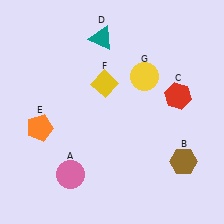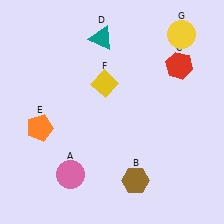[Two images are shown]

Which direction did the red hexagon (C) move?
The red hexagon (C) moved up.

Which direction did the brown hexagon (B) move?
The brown hexagon (B) moved left.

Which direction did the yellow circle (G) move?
The yellow circle (G) moved up.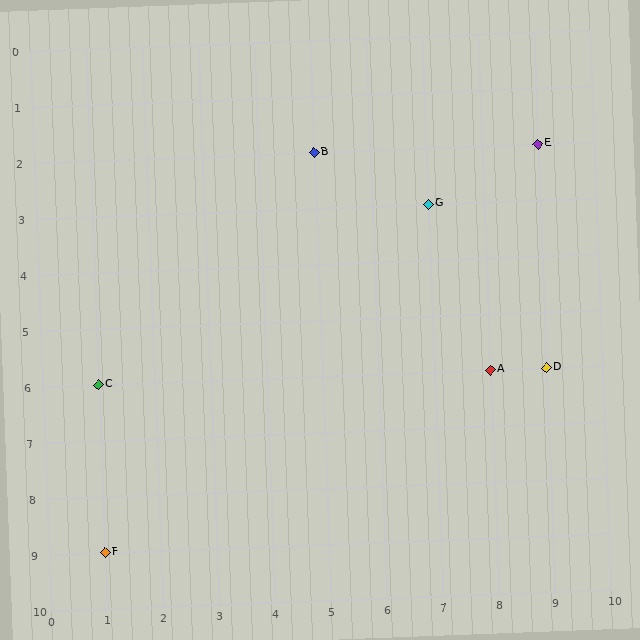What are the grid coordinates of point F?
Point F is at grid coordinates (1, 9).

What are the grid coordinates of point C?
Point C is at grid coordinates (1, 6).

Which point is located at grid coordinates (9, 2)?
Point E is at (9, 2).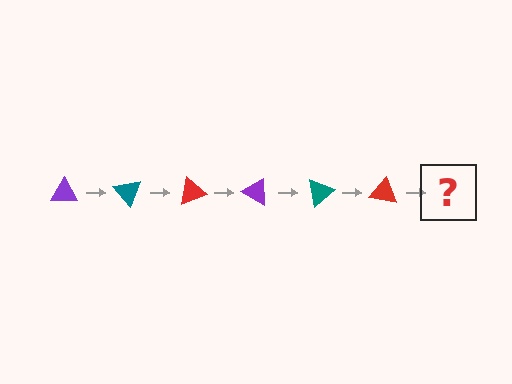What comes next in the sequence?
The next element should be a purple triangle, rotated 300 degrees from the start.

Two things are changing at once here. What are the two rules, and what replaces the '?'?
The two rules are that it rotates 50 degrees each step and the color cycles through purple, teal, and red. The '?' should be a purple triangle, rotated 300 degrees from the start.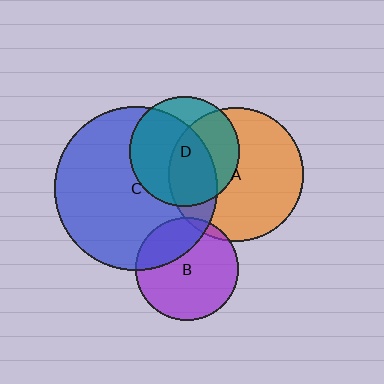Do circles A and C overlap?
Yes.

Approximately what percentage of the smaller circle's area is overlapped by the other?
Approximately 25%.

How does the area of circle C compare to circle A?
Approximately 1.5 times.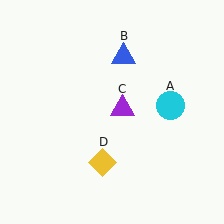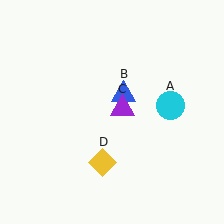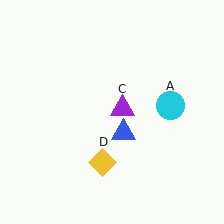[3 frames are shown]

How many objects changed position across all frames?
1 object changed position: blue triangle (object B).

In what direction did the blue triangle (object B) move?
The blue triangle (object B) moved down.